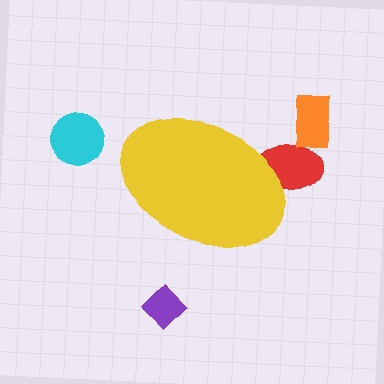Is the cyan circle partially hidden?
No, the cyan circle is fully visible.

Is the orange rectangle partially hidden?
No, the orange rectangle is fully visible.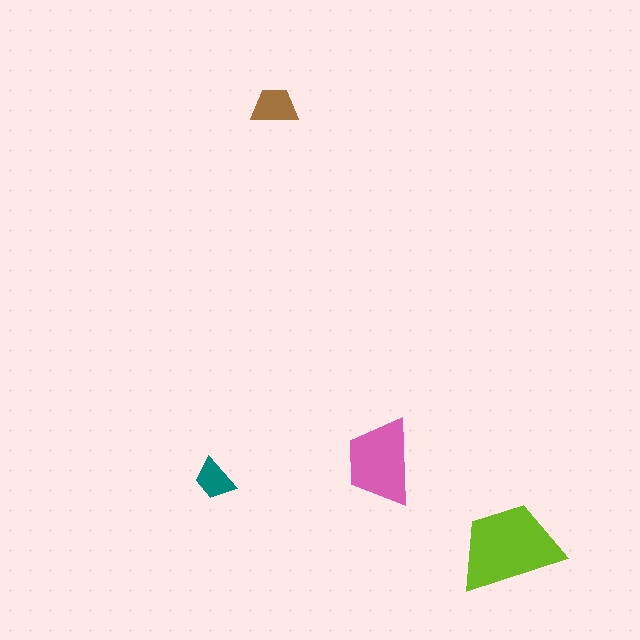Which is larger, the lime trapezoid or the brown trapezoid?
The lime one.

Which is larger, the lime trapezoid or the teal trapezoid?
The lime one.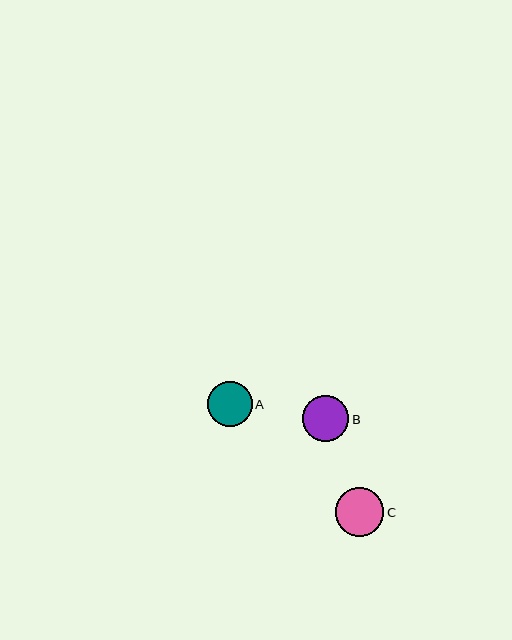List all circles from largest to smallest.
From largest to smallest: C, B, A.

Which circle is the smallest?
Circle A is the smallest with a size of approximately 45 pixels.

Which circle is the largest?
Circle C is the largest with a size of approximately 49 pixels.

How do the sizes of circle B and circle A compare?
Circle B and circle A are approximately the same size.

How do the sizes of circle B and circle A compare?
Circle B and circle A are approximately the same size.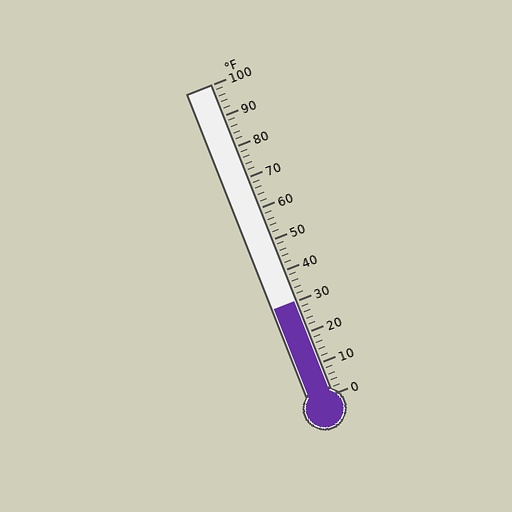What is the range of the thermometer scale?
The thermometer scale ranges from 0°F to 100°F.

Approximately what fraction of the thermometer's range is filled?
The thermometer is filled to approximately 30% of its range.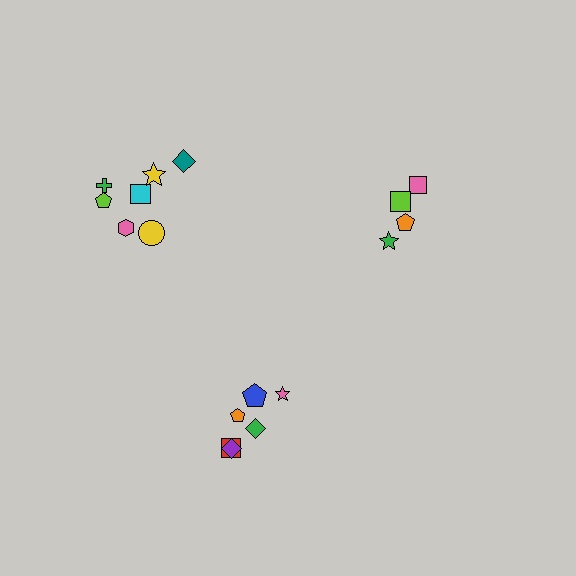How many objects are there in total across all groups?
There are 17 objects.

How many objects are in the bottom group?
There are 6 objects.